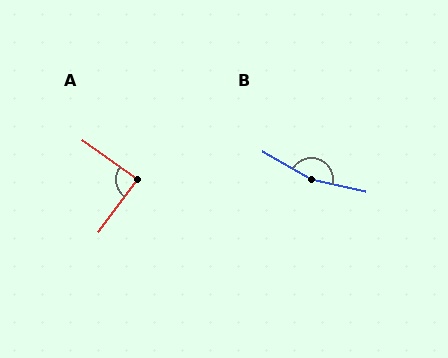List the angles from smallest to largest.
A (89°), B (164°).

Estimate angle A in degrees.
Approximately 89 degrees.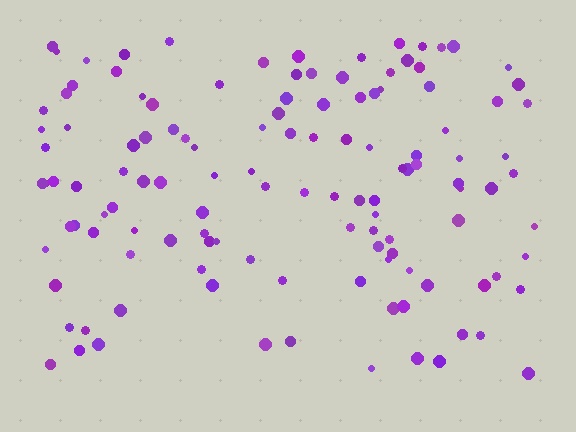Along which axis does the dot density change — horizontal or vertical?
Vertical.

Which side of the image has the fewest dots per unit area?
The bottom.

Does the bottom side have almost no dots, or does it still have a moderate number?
Still a moderate number, just noticeably fewer than the top.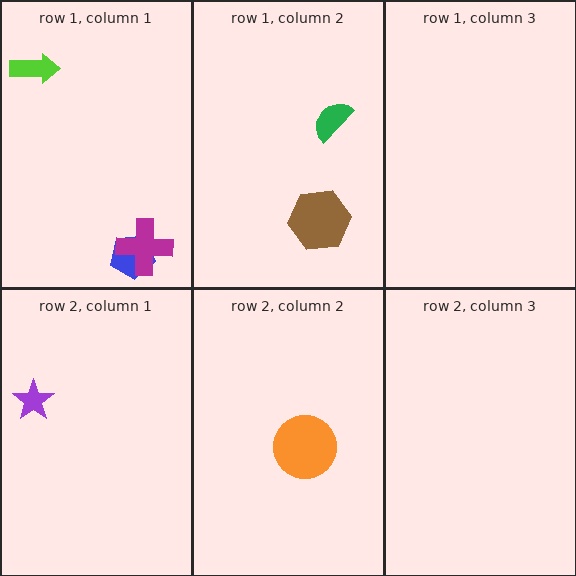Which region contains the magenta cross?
The row 1, column 1 region.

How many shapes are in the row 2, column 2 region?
1.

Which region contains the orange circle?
The row 2, column 2 region.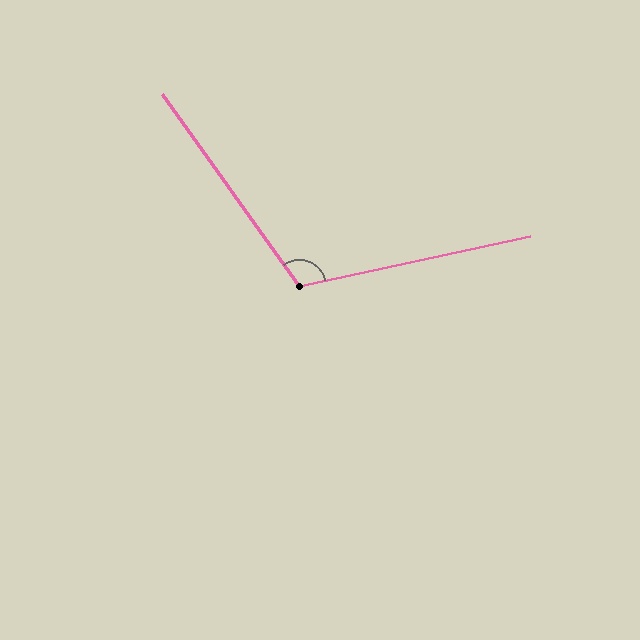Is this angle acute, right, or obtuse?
It is obtuse.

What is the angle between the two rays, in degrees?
Approximately 113 degrees.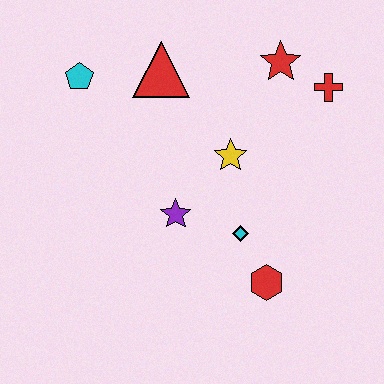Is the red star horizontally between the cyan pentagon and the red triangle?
No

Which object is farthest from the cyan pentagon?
The red hexagon is farthest from the cyan pentagon.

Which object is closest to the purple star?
The cyan diamond is closest to the purple star.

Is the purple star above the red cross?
No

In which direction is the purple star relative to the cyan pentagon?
The purple star is below the cyan pentagon.